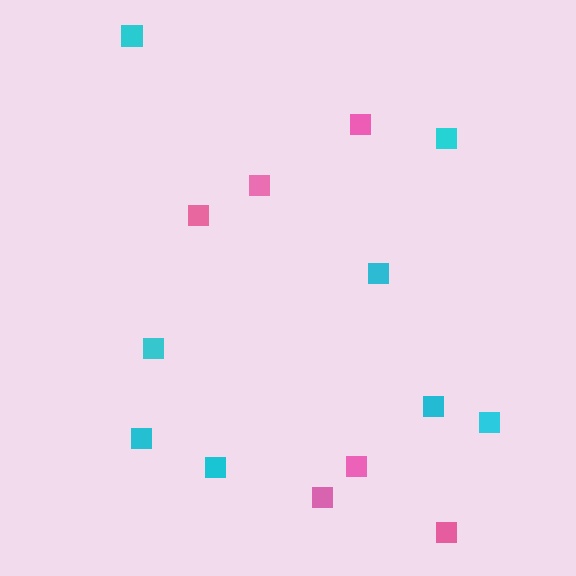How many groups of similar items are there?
There are 2 groups: one group of pink squares (6) and one group of cyan squares (8).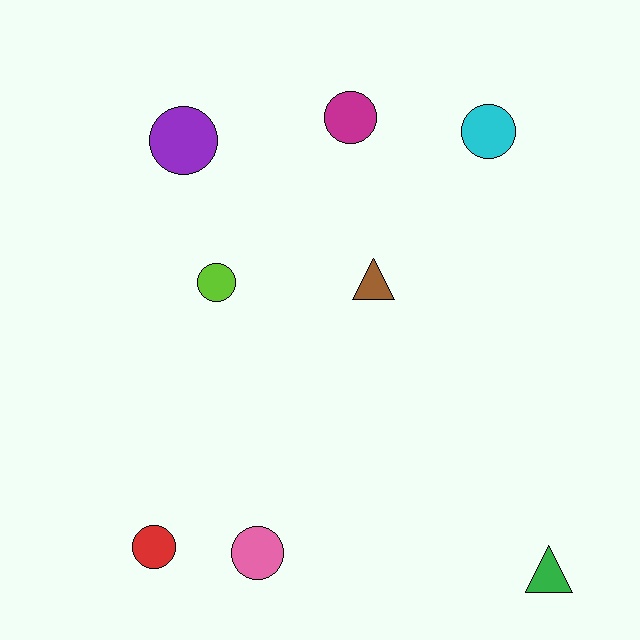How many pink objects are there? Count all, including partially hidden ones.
There is 1 pink object.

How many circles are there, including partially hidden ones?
There are 6 circles.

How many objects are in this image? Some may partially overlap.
There are 8 objects.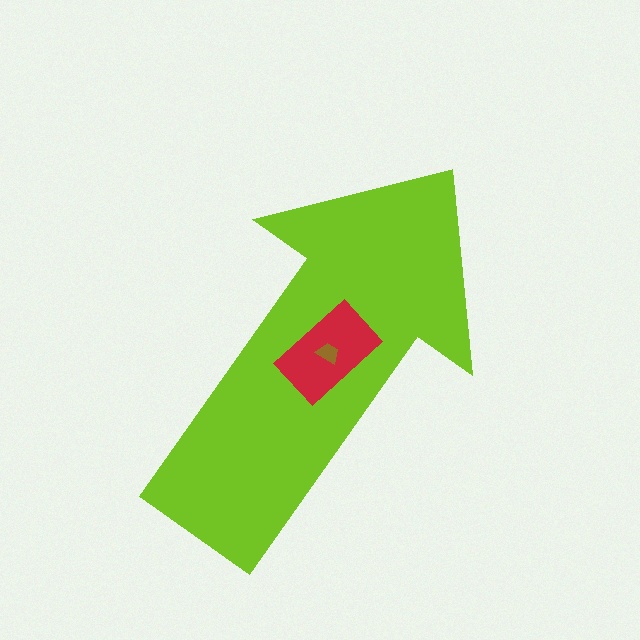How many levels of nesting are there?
3.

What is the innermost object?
The brown trapezoid.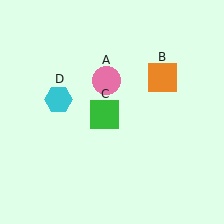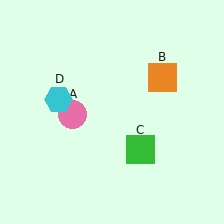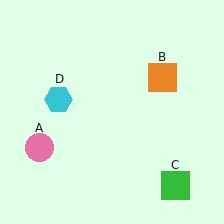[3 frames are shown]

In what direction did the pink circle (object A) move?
The pink circle (object A) moved down and to the left.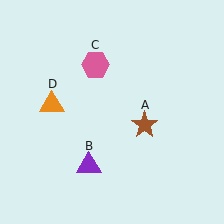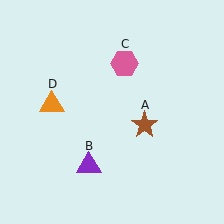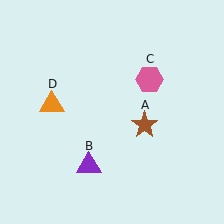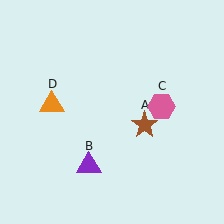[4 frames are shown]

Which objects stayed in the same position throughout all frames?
Brown star (object A) and purple triangle (object B) and orange triangle (object D) remained stationary.